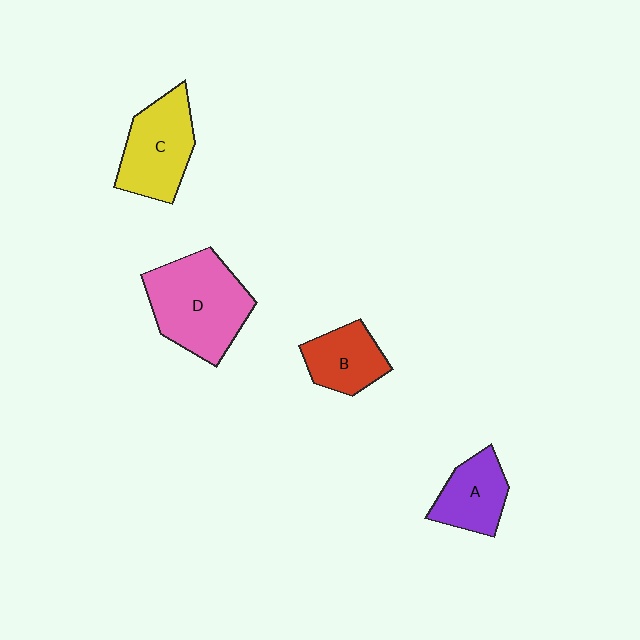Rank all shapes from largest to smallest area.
From largest to smallest: D (pink), C (yellow), A (purple), B (red).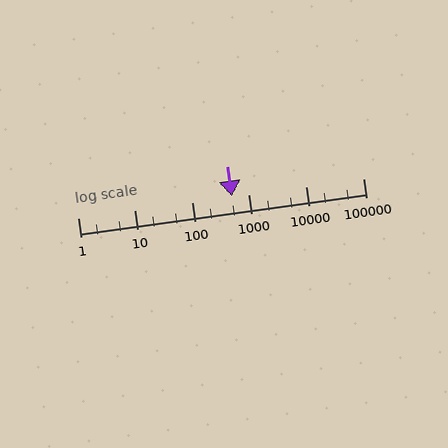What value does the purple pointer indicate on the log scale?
The pointer indicates approximately 510.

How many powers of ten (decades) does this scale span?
The scale spans 5 decades, from 1 to 100000.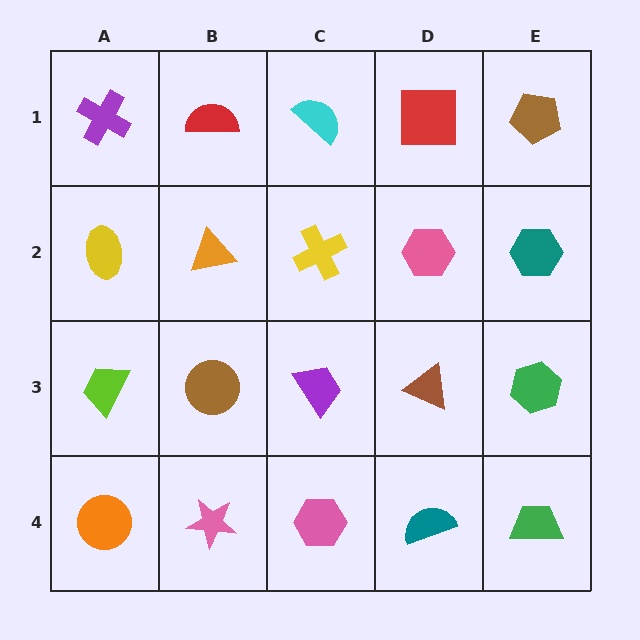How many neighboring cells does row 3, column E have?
3.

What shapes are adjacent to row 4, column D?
A brown triangle (row 3, column D), a pink hexagon (row 4, column C), a green trapezoid (row 4, column E).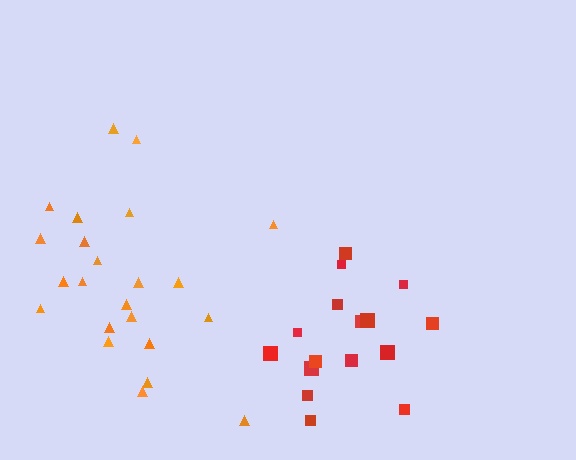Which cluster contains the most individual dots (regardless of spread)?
Orange (23).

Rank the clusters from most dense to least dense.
red, orange.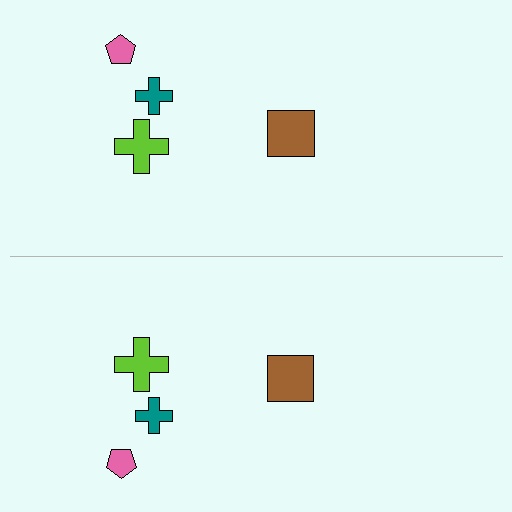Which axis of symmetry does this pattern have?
The pattern has a horizontal axis of symmetry running through the center of the image.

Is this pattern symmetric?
Yes, this pattern has bilateral (reflection) symmetry.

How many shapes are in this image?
There are 8 shapes in this image.